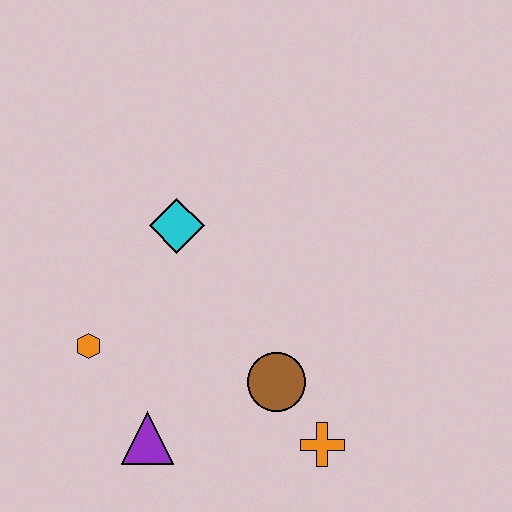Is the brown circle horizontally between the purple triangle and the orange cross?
Yes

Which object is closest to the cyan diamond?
The orange hexagon is closest to the cyan diamond.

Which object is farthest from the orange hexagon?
The orange cross is farthest from the orange hexagon.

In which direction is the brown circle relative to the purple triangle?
The brown circle is to the right of the purple triangle.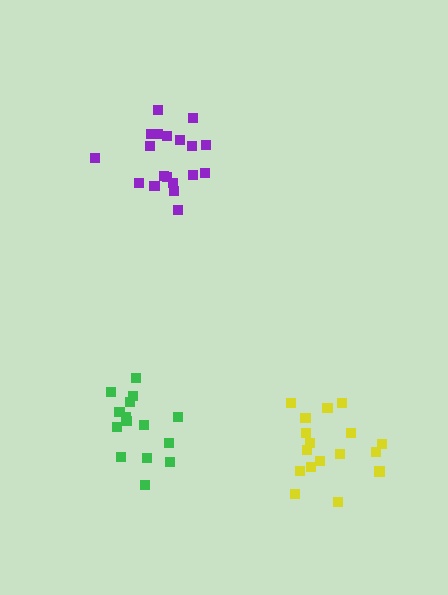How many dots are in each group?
Group 1: 15 dots, Group 2: 19 dots, Group 3: 17 dots (51 total).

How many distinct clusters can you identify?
There are 3 distinct clusters.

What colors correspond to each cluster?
The clusters are colored: green, purple, yellow.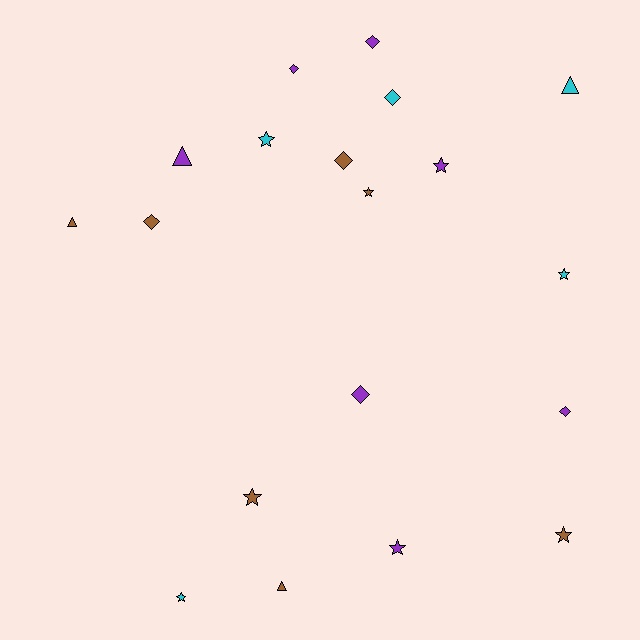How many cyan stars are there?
There are 3 cyan stars.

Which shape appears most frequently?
Star, with 8 objects.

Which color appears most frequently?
Purple, with 7 objects.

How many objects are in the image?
There are 19 objects.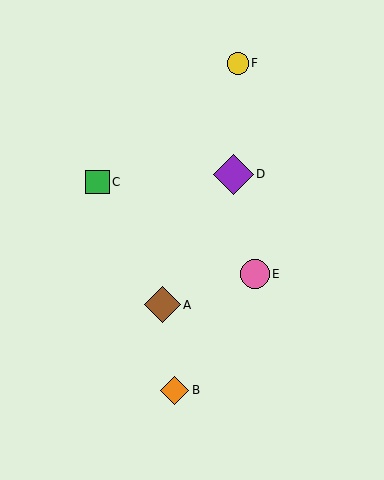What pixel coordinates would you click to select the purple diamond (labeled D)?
Click at (233, 174) to select the purple diamond D.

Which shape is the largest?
The purple diamond (labeled D) is the largest.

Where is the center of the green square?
The center of the green square is at (97, 182).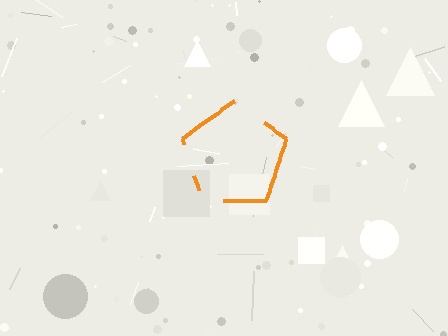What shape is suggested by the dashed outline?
The dashed outline suggests a pentagon.